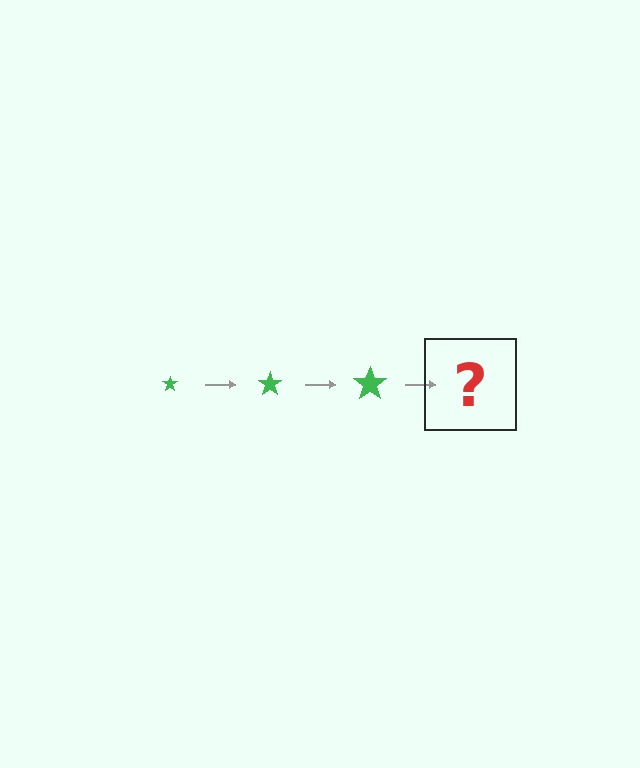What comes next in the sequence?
The next element should be a green star, larger than the previous one.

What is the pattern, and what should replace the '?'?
The pattern is that the star gets progressively larger each step. The '?' should be a green star, larger than the previous one.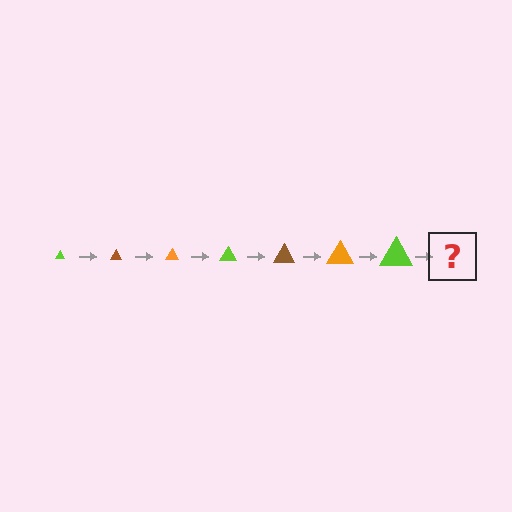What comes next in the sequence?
The next element should be a brown triangle, larger than the previous one.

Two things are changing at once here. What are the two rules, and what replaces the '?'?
The two rules are that the triangle grows larger each step and the color cycles through lime, brown, and orange. The '?' should be a brown triangle, larger than the previous one.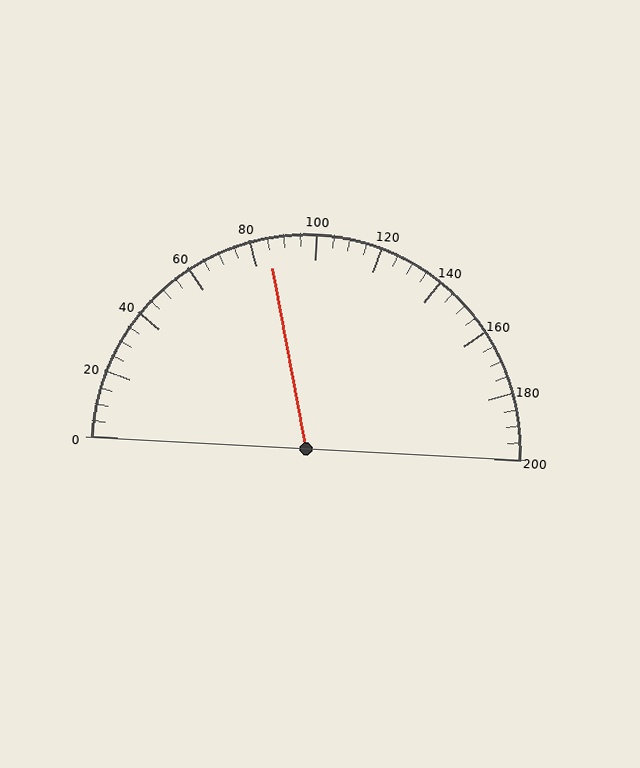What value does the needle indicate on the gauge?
The needle indicates approximately 85.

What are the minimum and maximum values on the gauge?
The gauge ranges from 0 to 200.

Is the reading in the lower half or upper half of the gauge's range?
The reading is in the lower half of the range (0 to 200).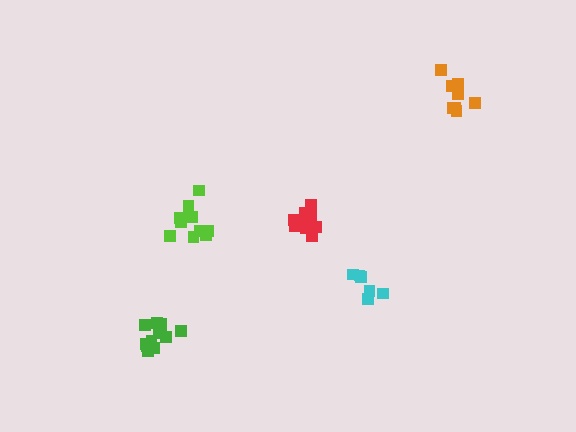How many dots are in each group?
Group 1: 12 dots, Group 2: 6 dots, Group 3: 11 dots, Group 4: 8 dots, Group 5: 12 dots (49 total).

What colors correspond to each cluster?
The clusters are colored: green, cyan, lime, orange, red.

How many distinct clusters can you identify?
There are 5 distinct clusters.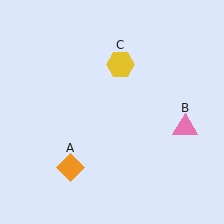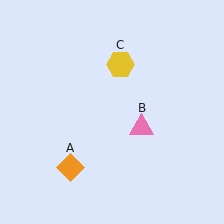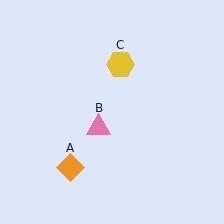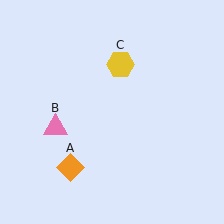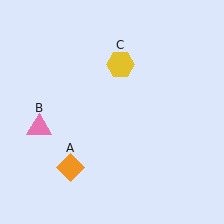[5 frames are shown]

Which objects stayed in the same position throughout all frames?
Orange diamond (object A) and yellow hexagon (object C) remained stationary.